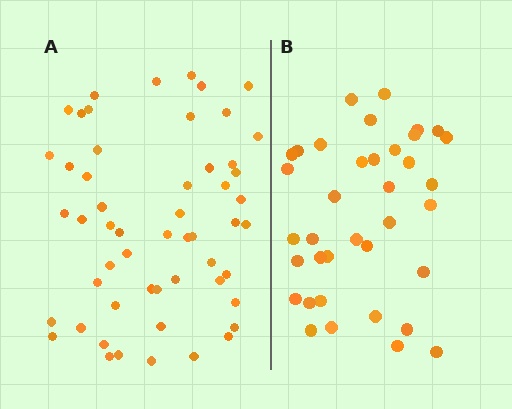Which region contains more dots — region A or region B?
Region A (the left region) has more dots.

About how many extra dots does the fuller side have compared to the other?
Region A has approximately 15 more dots than region B.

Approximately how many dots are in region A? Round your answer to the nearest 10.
About 50 dots. (The exact count is 54, which rounds to 50.)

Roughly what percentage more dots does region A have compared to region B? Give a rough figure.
About 45% more.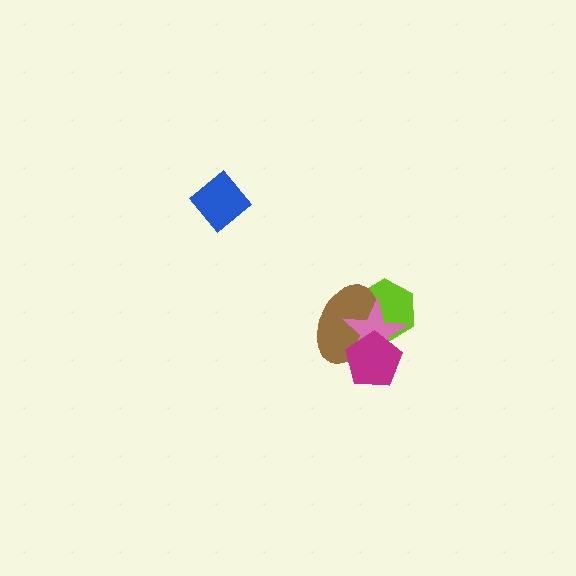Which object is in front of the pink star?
The magenta pentagon is in front of the pink star.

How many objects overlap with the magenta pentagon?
3 objects overlap with the magenta pentagon.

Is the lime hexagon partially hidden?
Yes, it is partially covered by another shape.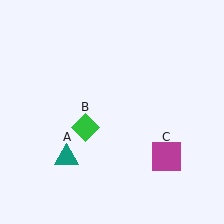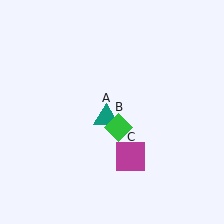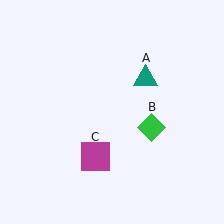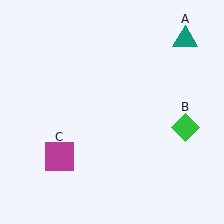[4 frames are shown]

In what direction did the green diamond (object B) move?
The green diamond (object B) moved right.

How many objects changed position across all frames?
3 objects changed position: teal triangle (object A), green diamond (object B), magenta square (object C).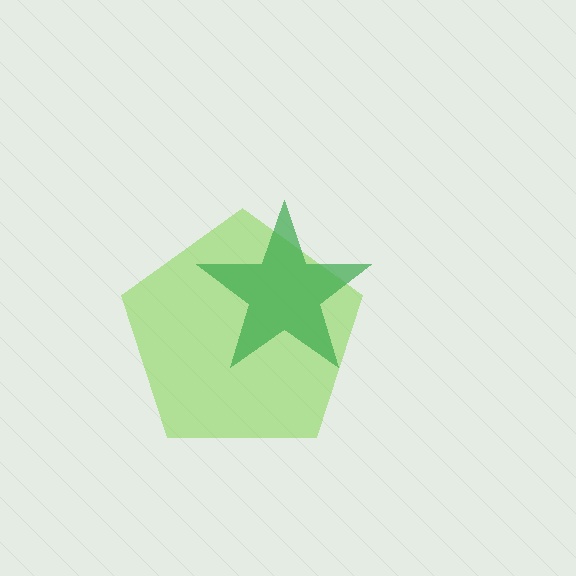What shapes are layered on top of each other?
The layered shapes are: a lime pentagon, a green star.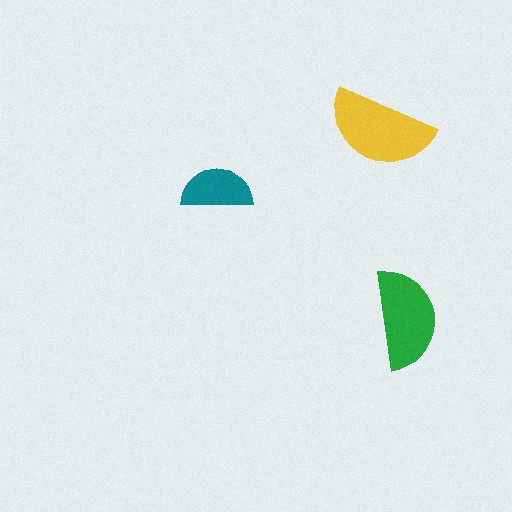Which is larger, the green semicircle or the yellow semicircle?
The yellow one.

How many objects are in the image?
There are 3 objects in the image.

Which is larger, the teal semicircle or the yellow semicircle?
The yellow one.